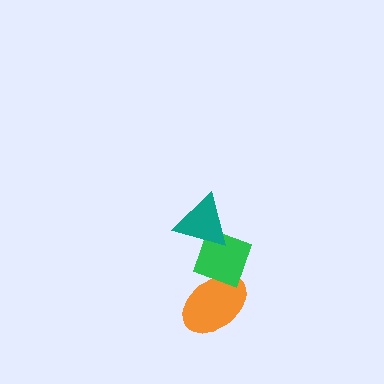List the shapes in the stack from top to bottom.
From top to bottom: the teal triangle, the green diamond, the orange ellipse.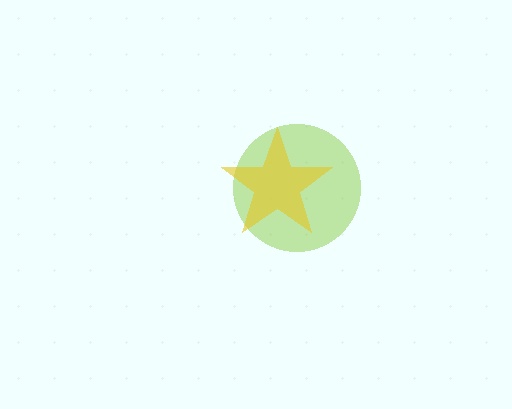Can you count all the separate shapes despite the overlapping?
Yes, there are 2 separate shapes.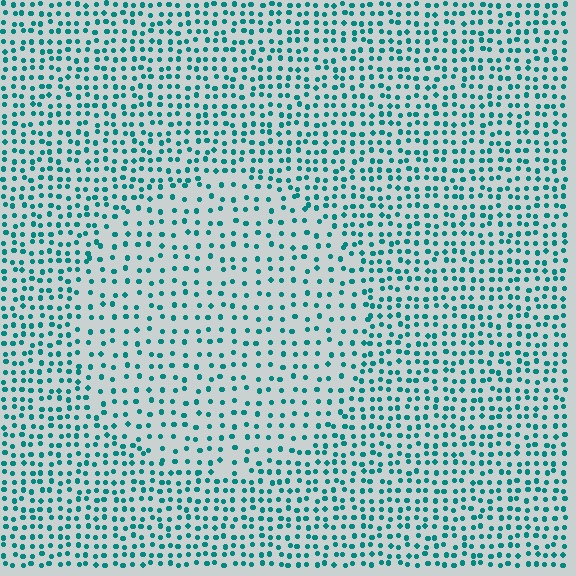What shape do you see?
I see a circle.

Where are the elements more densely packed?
The elements are more densely packed outside the circle boundary.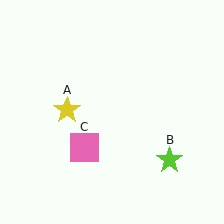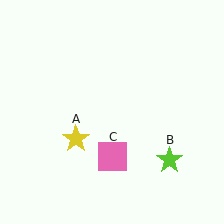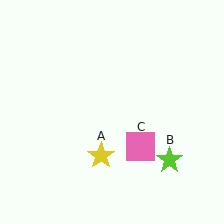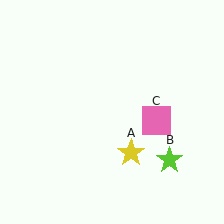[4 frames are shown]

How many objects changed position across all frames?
2 objects changed position: yellow star (object A), pink square (object C).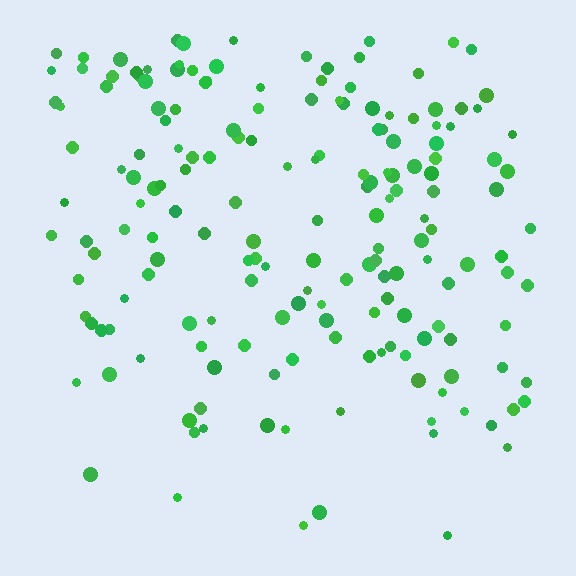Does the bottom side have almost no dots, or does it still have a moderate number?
Still a moderate number, just noticeably fewer than the top.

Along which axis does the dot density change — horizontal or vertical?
Vertical.